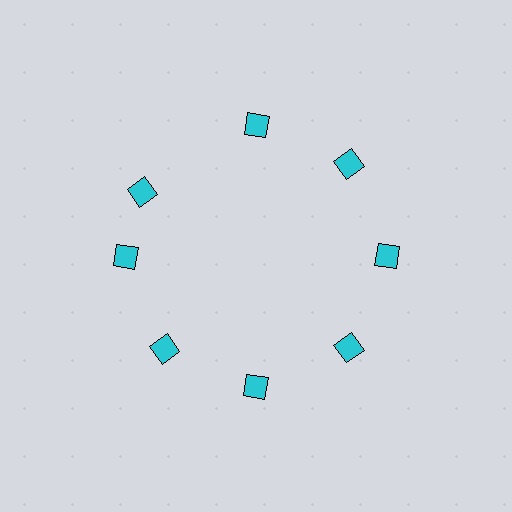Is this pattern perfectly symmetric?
No. The 8 cyan diamonds are arranged in a ring, but one element near the 10 o'clock position is rotated out of alignment along the ring, breaking the 8-fold rotational symmetry.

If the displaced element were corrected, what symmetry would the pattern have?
It would have 8-fold rotational symmetry — the pattern would map onto itself every 45 degrees.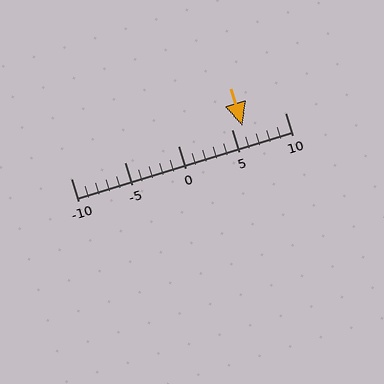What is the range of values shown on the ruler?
The ruler shows values from -10 to 10.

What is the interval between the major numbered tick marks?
The major tick marks are spaced 5 units apart.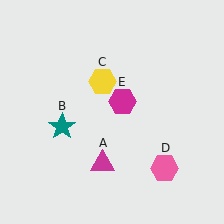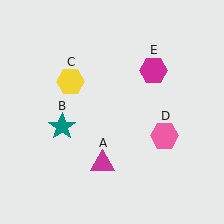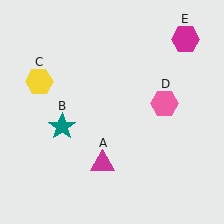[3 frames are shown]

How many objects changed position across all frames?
3 objects changed position: yellow hexagon (object C), pink hexagon (object D), magenta hexagon (object E).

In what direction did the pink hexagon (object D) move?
The pink hexagon (object D) moved up.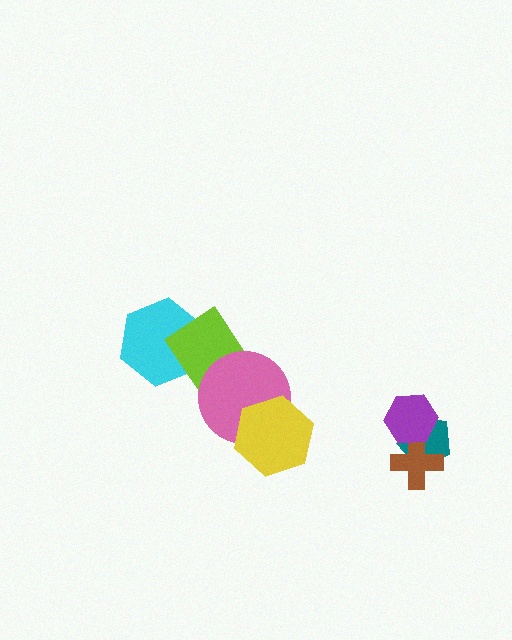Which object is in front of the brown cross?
The purple hexagon is in front of the brown cross.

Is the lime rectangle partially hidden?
Yes, it is partially covered by another shape.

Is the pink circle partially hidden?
Yes, it is partially covered by another shape.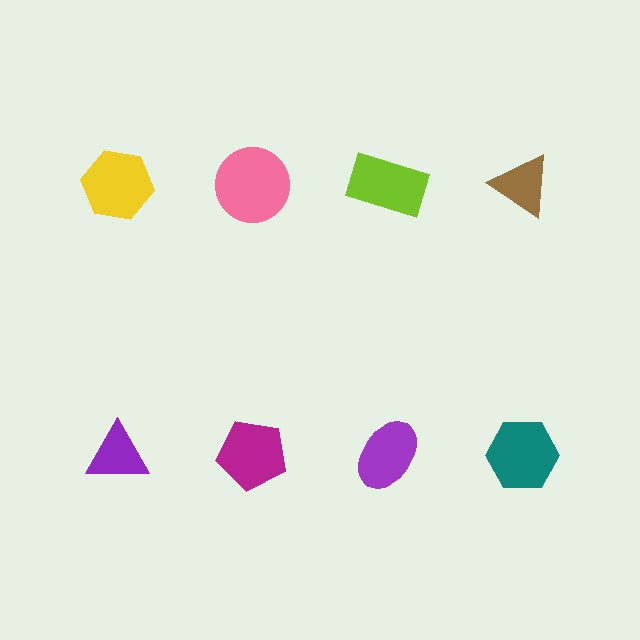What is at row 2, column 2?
A magenta pentagon.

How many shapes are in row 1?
4 shapes.